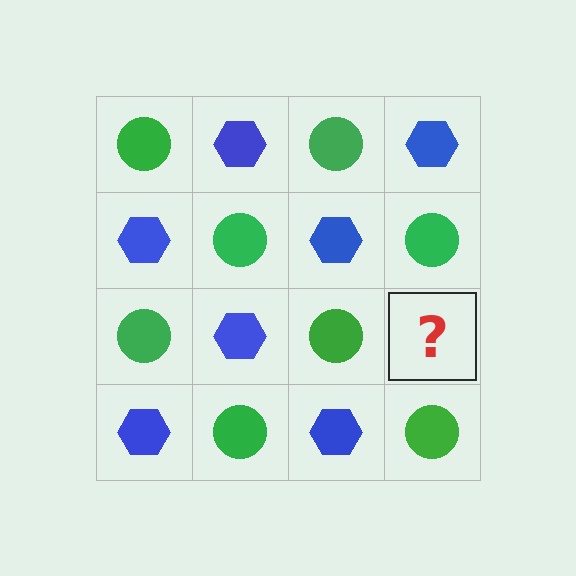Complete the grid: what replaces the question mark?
The question mark should be replaced with a blue hexagon.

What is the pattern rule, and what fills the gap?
The rule is that it alternates green circle and blue hexagon in a checkerboard pattern. The gap should be filled with a blue hexagon.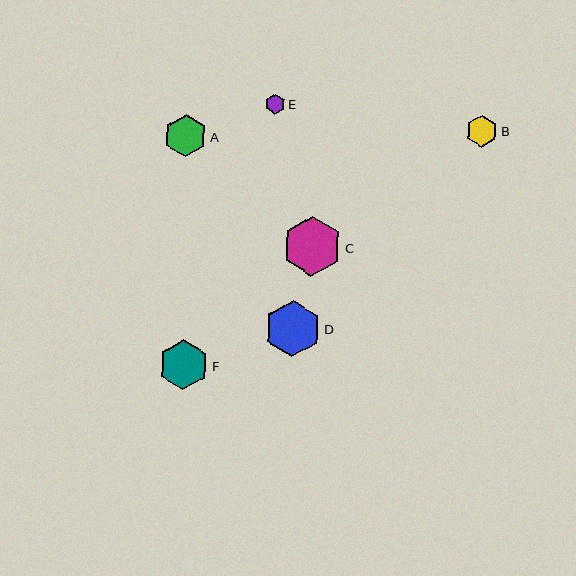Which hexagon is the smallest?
Hexagon E is the smallest with a size of approximately 20 pixels.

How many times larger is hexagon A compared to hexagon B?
Hexagon A is approximately 1.3 times the size of hexagon B.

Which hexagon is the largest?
Hexagon C is the largest with a size of approximately 60 pixels.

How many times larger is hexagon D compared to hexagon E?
Hexagon D is approximately 2.8 times the size of hexagon E.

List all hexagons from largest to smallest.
From largest to smallest: C, D, F, A, B, E.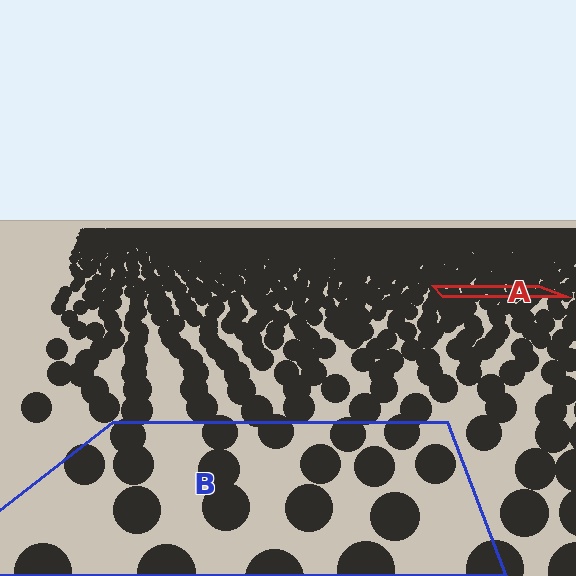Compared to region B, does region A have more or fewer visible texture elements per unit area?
Region A has more texture elements per unit area — they are packed more densely because it is farther away.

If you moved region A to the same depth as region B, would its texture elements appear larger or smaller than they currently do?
They would appear larger. At a closer depth, the same texture elements are projected at a bigger on-screen size.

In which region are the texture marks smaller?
The texture marks are smaller in region A, because it is farther away.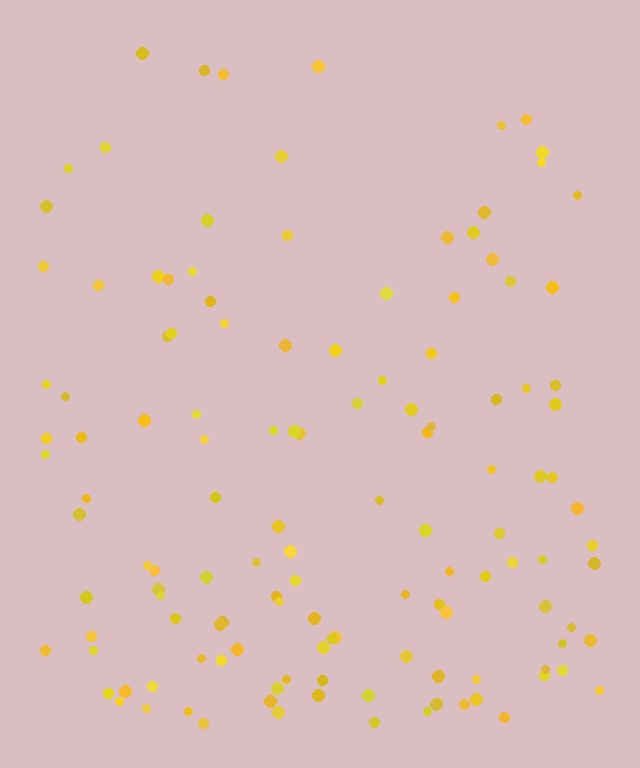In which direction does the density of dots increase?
From top to bottom, with the bottom side densest.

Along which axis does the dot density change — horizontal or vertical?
Vertical.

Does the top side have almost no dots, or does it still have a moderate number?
Still a moderate number, just noticeably fewer than the bottom.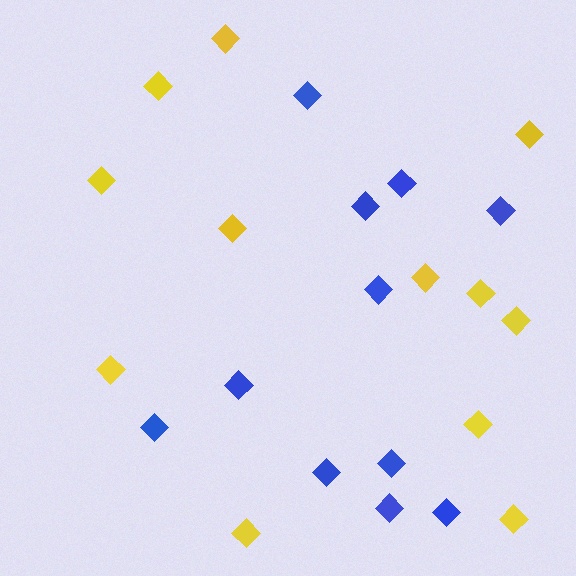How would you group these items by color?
There are 2 groups: one group of blue diamonds (11) and one group of yellow diamonds (12).